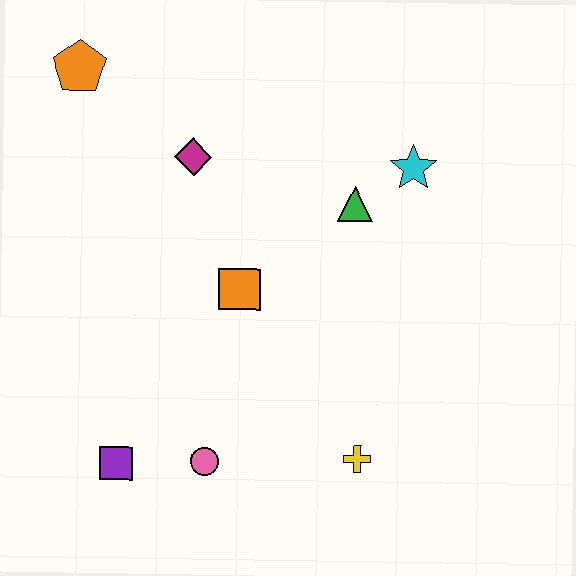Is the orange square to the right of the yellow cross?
No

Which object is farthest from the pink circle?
The orange pentagon is farthest from the pink circle.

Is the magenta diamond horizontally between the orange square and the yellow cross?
No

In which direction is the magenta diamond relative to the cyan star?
The magenta diamond is to the left of the cyan star.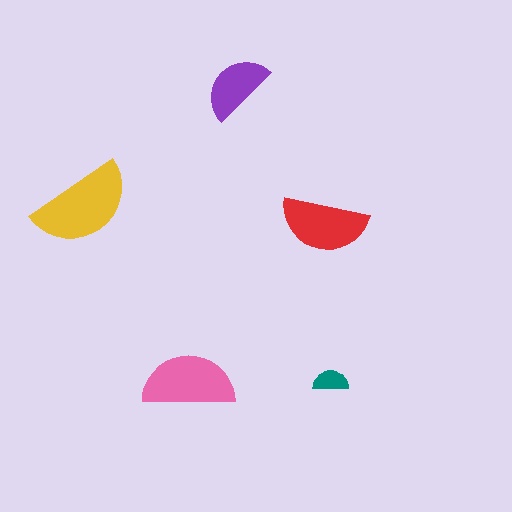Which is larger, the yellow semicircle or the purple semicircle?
The yellow one.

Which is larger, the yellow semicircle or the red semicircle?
The yellow one.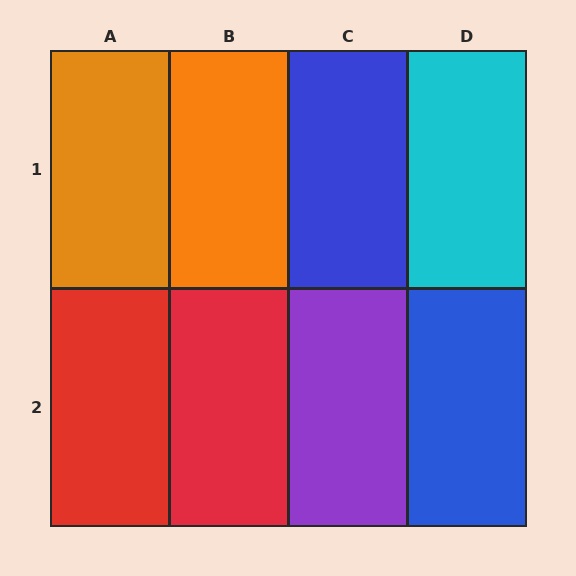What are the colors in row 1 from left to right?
Orange, orange, blue, cyan.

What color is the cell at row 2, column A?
Red.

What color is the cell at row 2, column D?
Blue.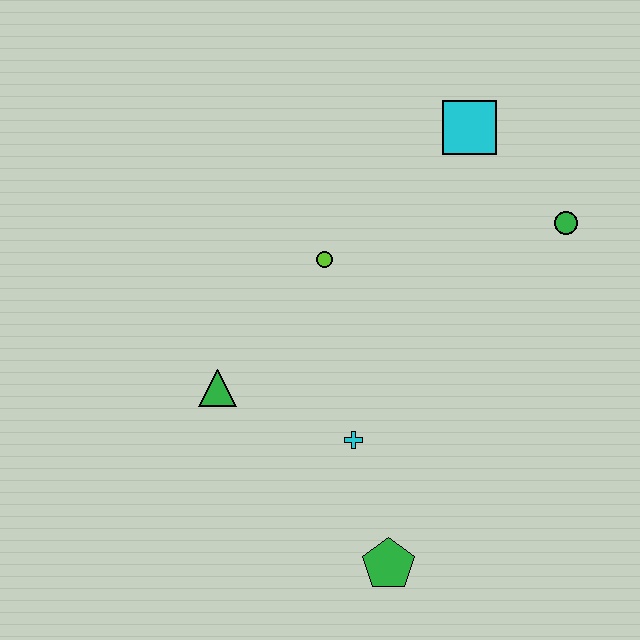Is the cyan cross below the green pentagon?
No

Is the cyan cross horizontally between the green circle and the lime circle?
Yes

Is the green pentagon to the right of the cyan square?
No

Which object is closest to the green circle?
The cyan square is closest to the green circle.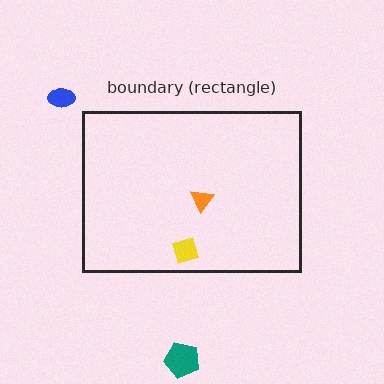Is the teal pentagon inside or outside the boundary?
Outside.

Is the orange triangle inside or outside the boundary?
Inside.